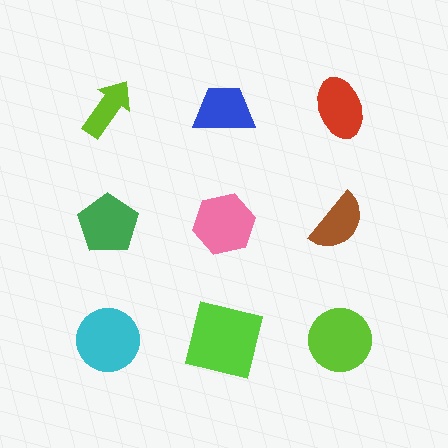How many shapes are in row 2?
3 shapes.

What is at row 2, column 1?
A green pentagon.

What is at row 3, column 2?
A lime square.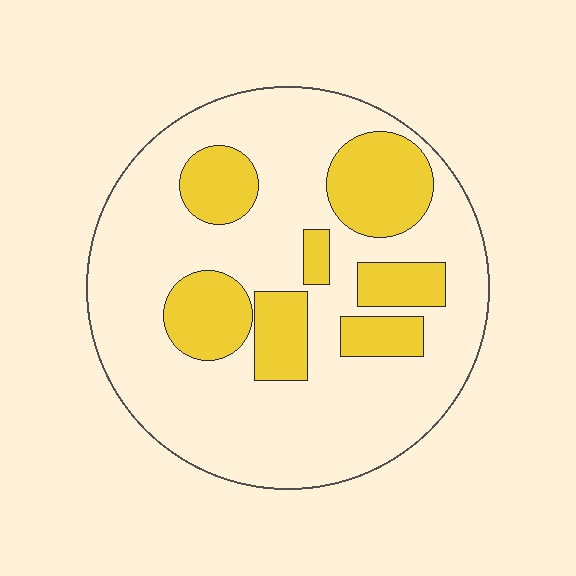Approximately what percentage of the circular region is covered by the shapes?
Approximately 25%.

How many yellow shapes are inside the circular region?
7.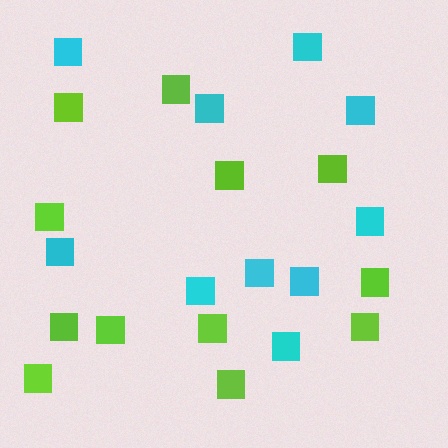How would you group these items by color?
There are 2 groups: one group of lime squares (12) and one group of cyan squares (10).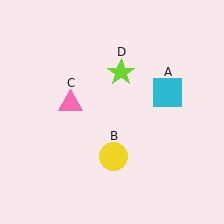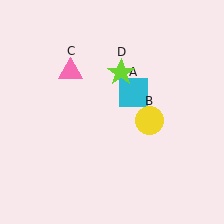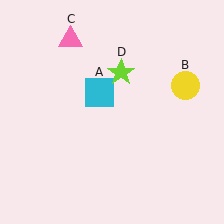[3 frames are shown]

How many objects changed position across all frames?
3 objects changed position: cyan square (object A), yellow circle (object B), pink triangle (object C).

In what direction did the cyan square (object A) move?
The cyan square (object A) moved left.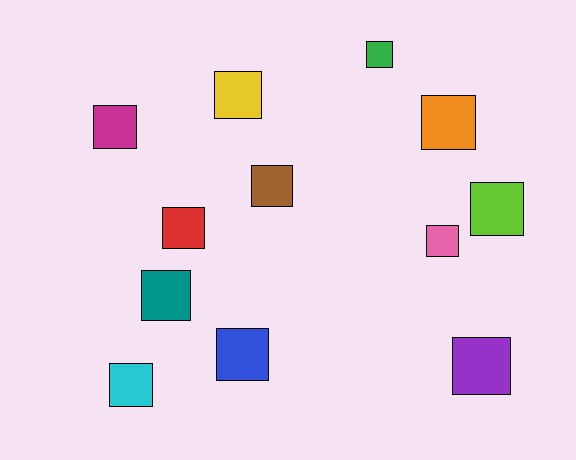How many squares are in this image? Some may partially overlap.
There are 12 squares.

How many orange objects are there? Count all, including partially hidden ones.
There is 1 orange object.